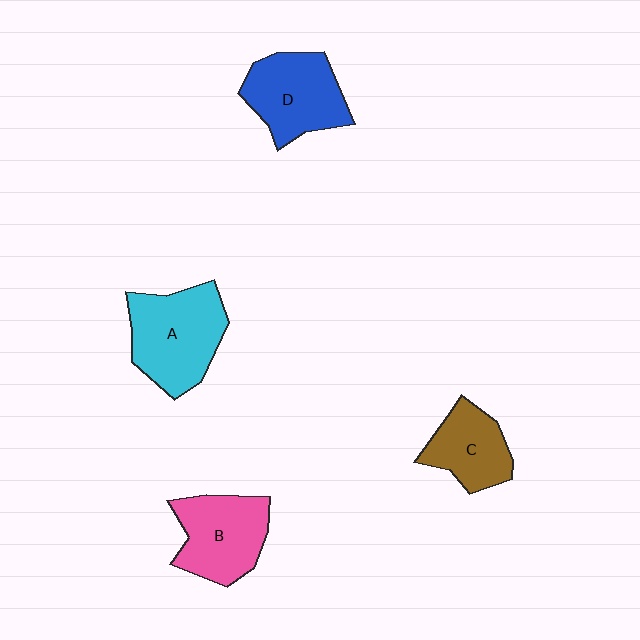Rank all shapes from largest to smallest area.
From largest to smallest: A (cyan), D (blue), B (pink), C (brown).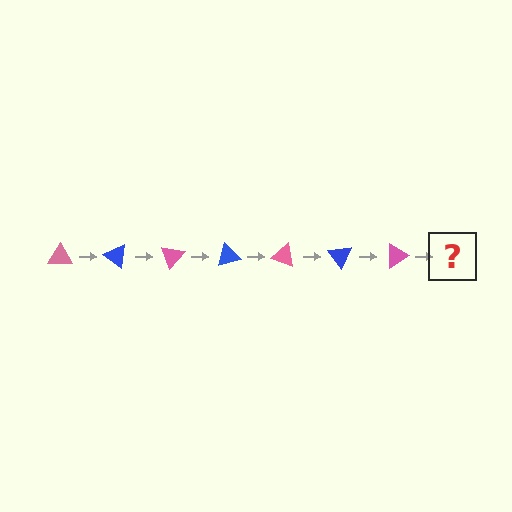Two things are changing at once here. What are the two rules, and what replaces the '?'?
The two rules are that it rotates 35 degrees each step and the color cycles through pink and blue. The '?' should be a blue triangle, rotated 245 degrees from the start.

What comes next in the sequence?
The next element should be a blue triangle, rotated 245 degrees from the start.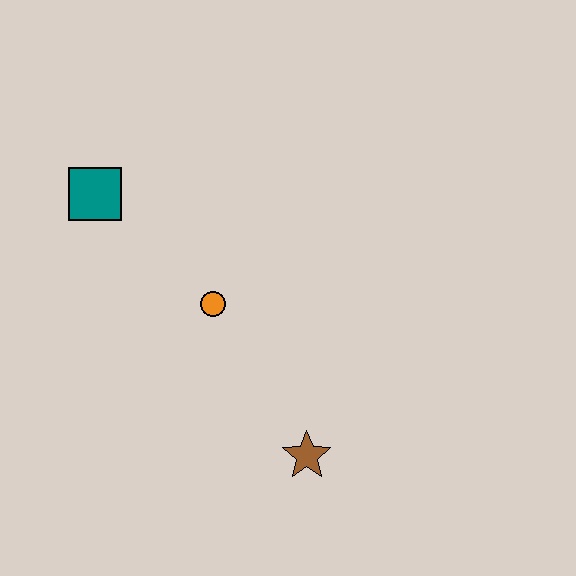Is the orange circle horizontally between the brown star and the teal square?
Yes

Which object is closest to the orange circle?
The teal square is closest to the orange circle.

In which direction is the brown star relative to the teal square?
The brown star is below the teal square.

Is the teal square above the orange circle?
Yes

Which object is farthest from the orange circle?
The brown star is farthest from the orange circle.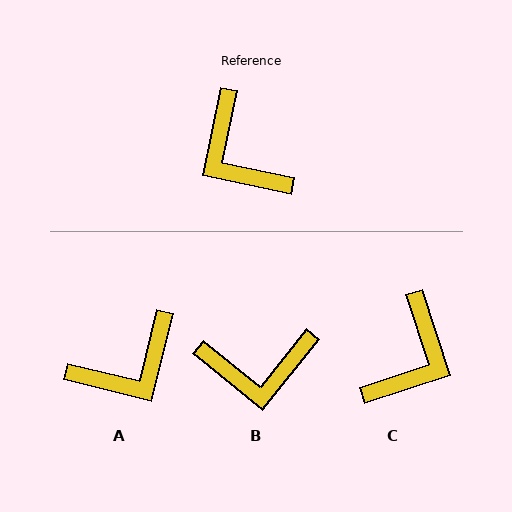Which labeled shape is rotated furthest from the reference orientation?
C, about 120 degrees away.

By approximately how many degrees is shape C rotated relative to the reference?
Approximately 120 degrees counter-clockwise.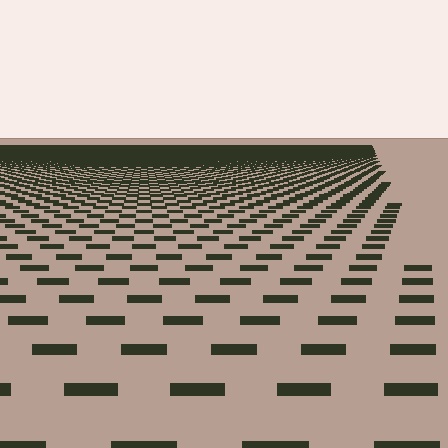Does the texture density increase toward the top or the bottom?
Density increases toward the top.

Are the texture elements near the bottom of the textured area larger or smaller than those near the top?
Larger. Near the bottom, elements are closer to the viewer and appear at a bigger on-screen size.